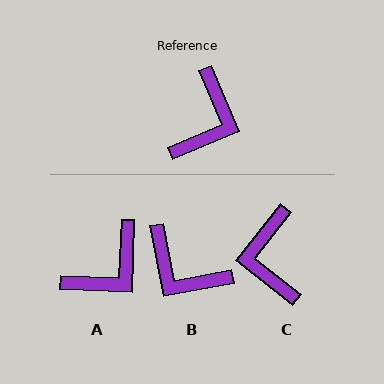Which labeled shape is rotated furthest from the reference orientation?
C, about 151 degrees away.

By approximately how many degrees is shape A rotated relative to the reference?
Approximately 25 degrees clockwise.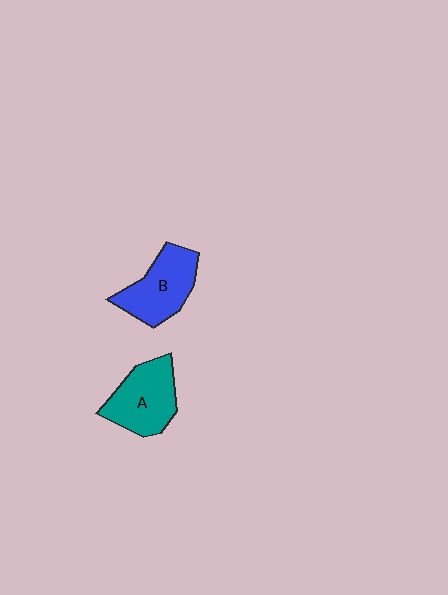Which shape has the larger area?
Shape A (teal).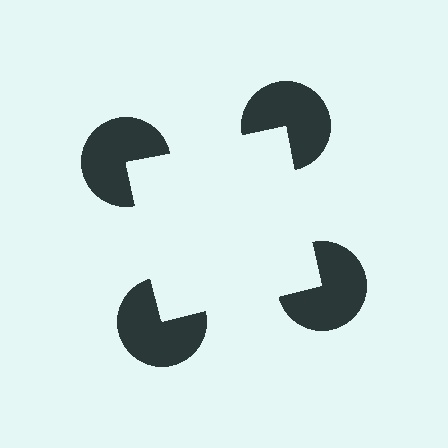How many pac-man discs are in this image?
There are 4 — one at each vertex of the illusory square.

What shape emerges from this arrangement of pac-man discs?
An illusory square — its edges are inferred from the aligned wedge cuts in the pac-man discs, not physically drawn.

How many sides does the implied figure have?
4 sides.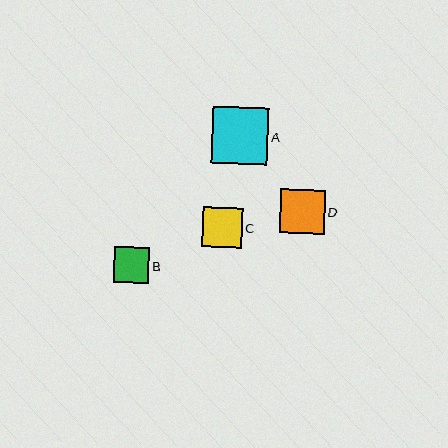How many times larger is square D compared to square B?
Square D is approximately 1.2 times the size of square B.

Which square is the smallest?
Square B is the smallest with a size of approximately 36 pixels.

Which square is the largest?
Square A is the largest with a size of approximately 57 pixels.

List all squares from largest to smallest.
From largest to smallest: A, D, C, B.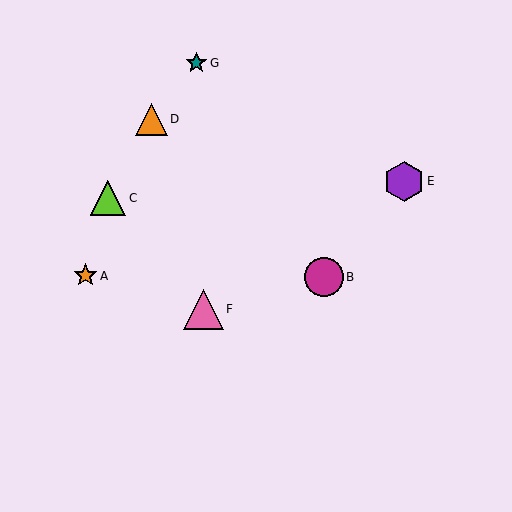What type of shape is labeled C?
Shape C is a lime triangle.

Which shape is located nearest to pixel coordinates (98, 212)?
The lime triangle (labeled C) at (108, 198) is nearest to that location.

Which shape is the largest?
The pink triangle (labeled F) is the largest.